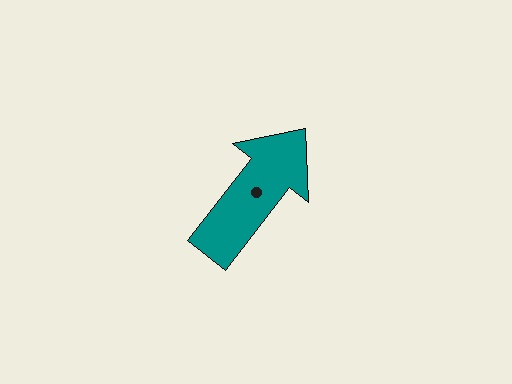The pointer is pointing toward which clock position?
Roughly 1 o'clock.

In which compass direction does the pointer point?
Northeast.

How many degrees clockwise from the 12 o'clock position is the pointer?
Approximately 38 degrees.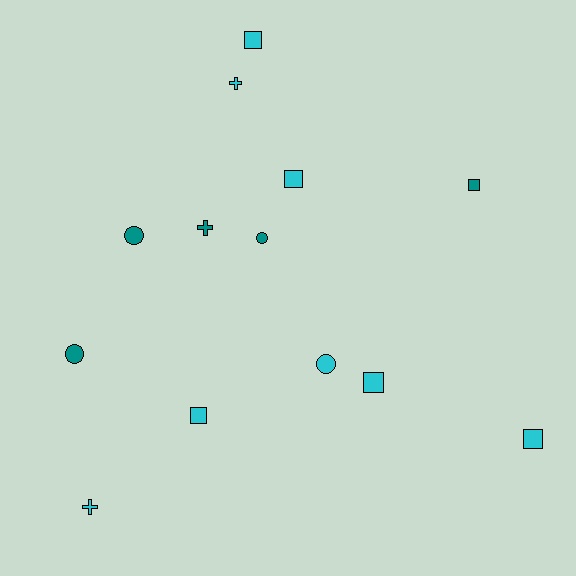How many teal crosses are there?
There is 1 teal cross.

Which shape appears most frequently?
Square, with 6 objects.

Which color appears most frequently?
Cyan, with 8 objects.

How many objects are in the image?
There are 13 objects.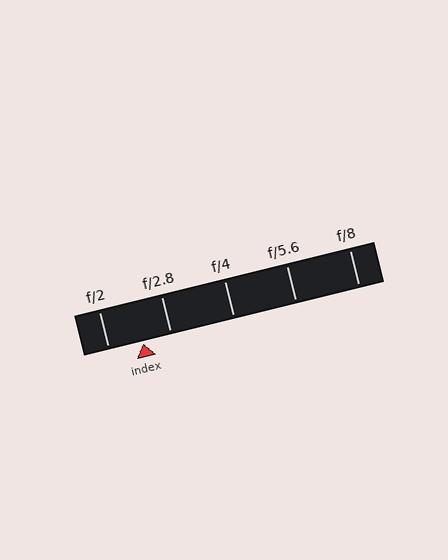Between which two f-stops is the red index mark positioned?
The index mark is between f/2 and f/2.8.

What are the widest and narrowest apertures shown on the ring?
The widest aperture shown is f/2 and the narrowest is f/8.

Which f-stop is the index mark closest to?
The index mark is closest to f/2.8.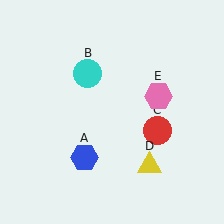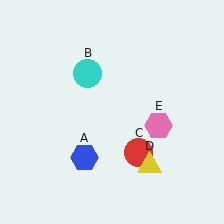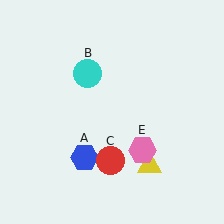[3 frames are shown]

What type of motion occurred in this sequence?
The red circle (object C), pink hexagon (object E) rotated clockwise around the center of the scene.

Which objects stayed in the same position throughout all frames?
Blue hexagon (object A) and cyan circle (object B) and yellow triangle (object D) remained stationary.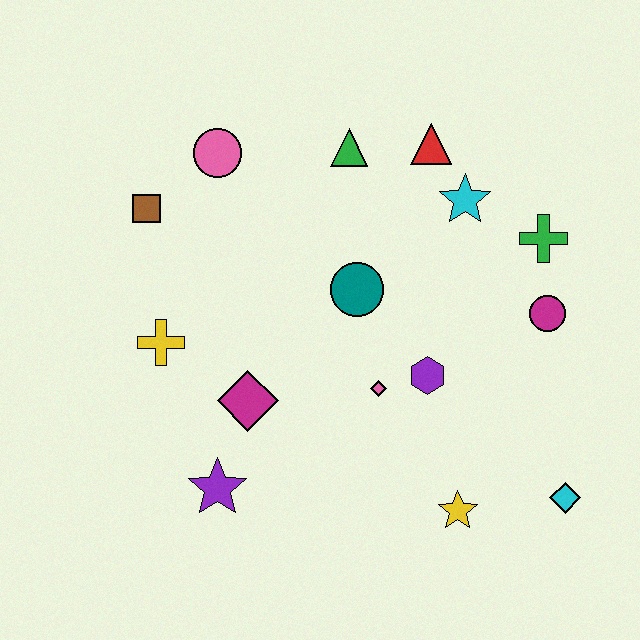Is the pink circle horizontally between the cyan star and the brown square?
Yes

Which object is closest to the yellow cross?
The magenta diamond is closest to the yellow cross.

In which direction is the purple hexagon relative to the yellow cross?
The purple hexagon is to the right of the yellow cross.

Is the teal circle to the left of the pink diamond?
Yes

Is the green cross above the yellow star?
Yes